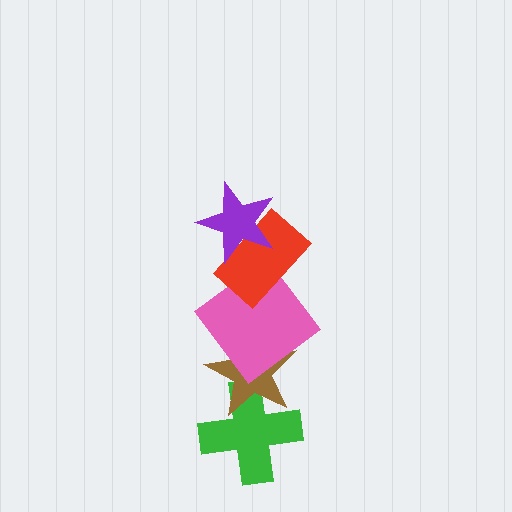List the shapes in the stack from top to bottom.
From top to bottom: the purple star, the red rectangle, the pink diamond, the brown star, the green cross.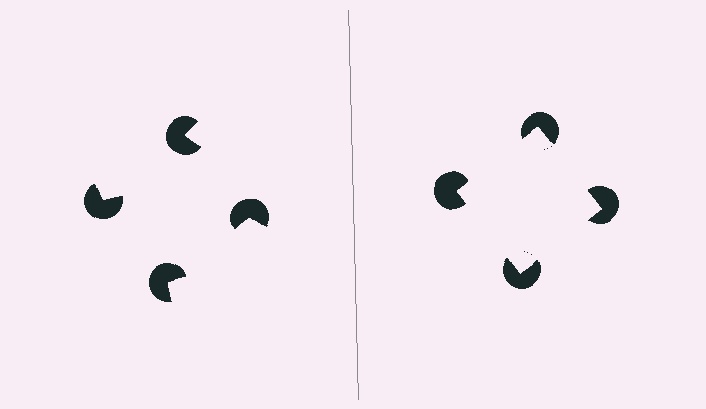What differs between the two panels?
The pac-man discs are positioned identically on both sides; only the wedge orientations differ. On the right they align to a square; on the left they are misaligned.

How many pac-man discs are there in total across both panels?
8 — 4 on each side.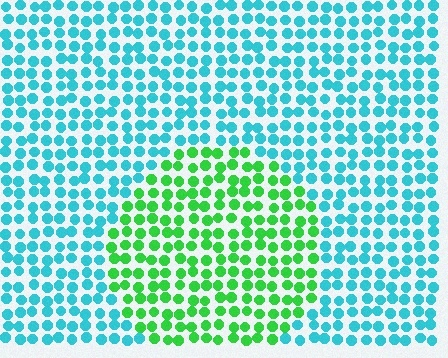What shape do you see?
I see a circle.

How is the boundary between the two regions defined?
The boundary is defined purely by a slight shift in hue (about 59 degrees). Spacing, size, and orientation are identical on both sides.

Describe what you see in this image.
The image is filled with small cyan elements in a uniform arrangement. A circle-shaped region is visible where the elements are tinted to a slightly different hue, forming a subtle color boundary.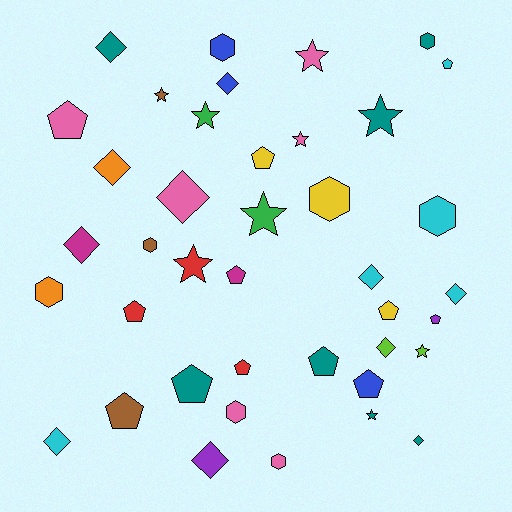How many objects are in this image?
There are 40 objects.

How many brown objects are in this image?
There are 3 brown objects.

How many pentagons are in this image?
There are 12 pentagons.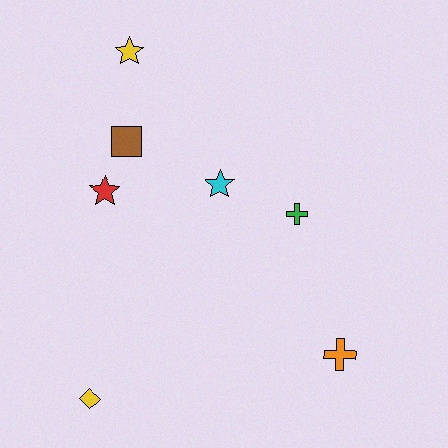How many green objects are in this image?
There is 1 green object.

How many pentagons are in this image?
There are no pentagons.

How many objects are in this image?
There are 7 objects.